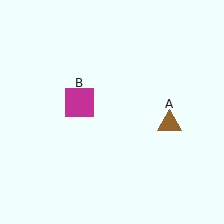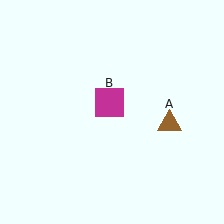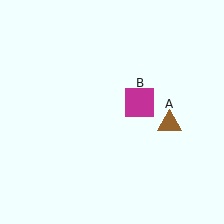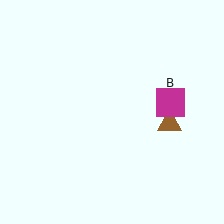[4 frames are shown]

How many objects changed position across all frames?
1 object changed position: magenta square (object B).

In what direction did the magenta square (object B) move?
The magenta square (object B) moved right.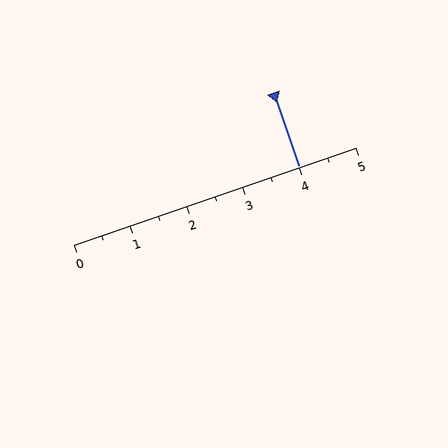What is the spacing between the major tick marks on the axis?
The major ticks are spaced 1 apart.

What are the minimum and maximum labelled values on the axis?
The axis runs from 0 to 5.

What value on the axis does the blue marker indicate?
The marker indicates approximately 4.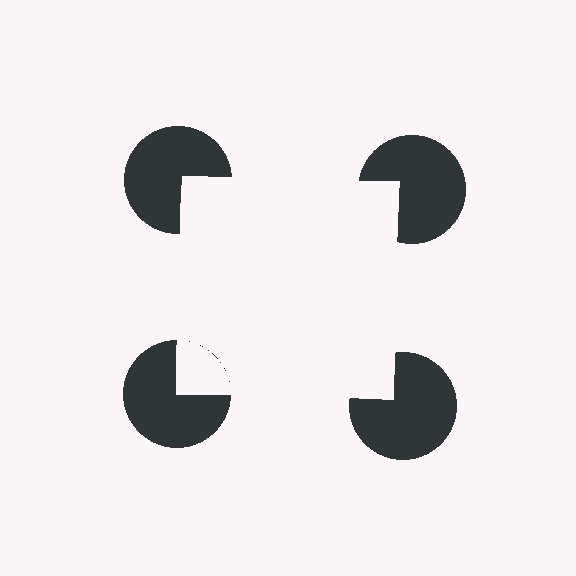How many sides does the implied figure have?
4 sides.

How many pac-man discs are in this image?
There are 4 — one at each vertex of the illusory square.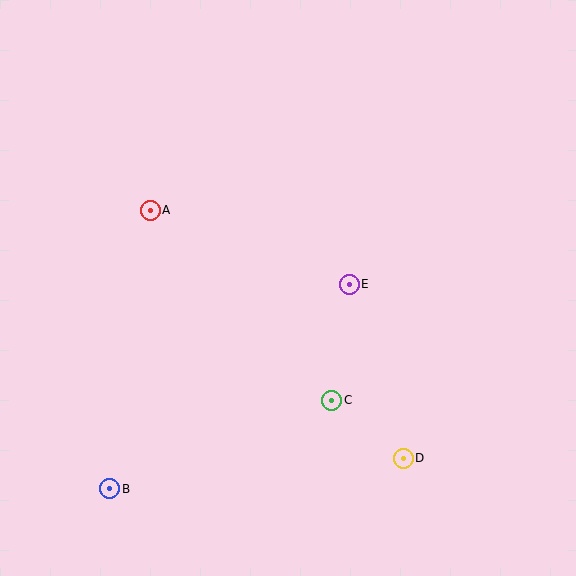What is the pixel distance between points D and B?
The distance between D and B is 295 pixels.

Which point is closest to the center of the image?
Point E at (349, 284) is closest to the center.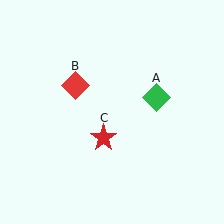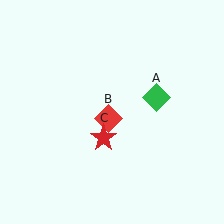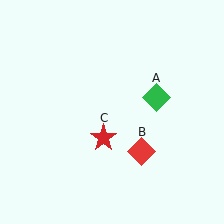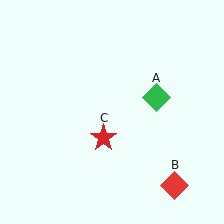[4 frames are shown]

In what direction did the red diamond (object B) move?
The red diamond (object B) moved down and to the right.